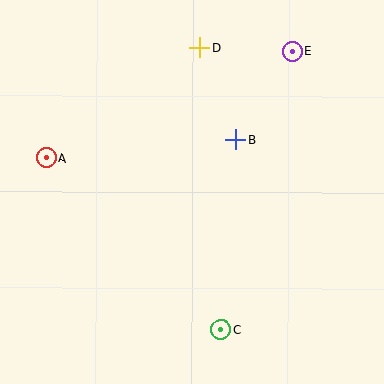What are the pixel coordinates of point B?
Point B is at (236, 140).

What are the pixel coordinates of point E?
Point E is at (292, 52).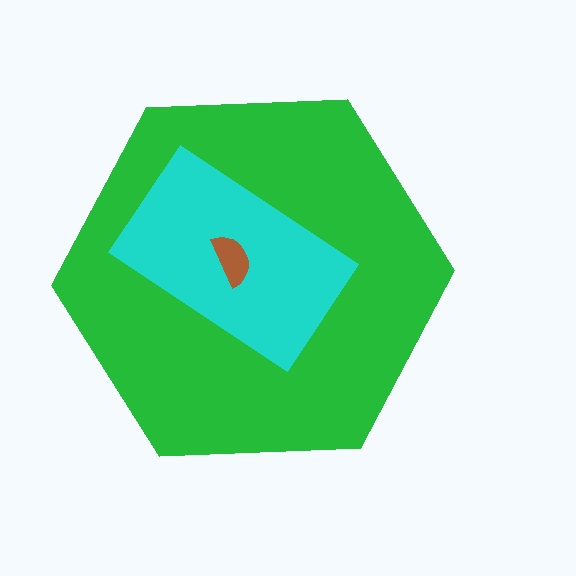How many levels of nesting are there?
3.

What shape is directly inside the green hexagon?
The cyan rectangle.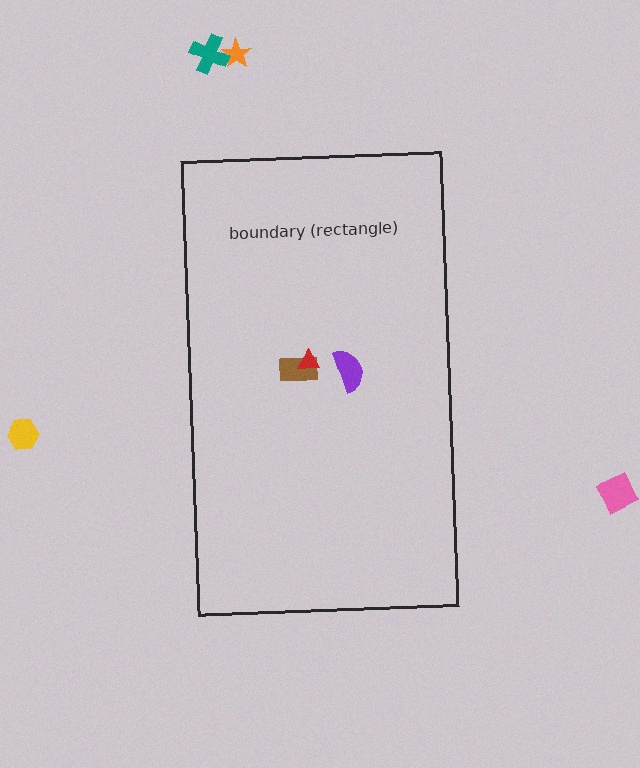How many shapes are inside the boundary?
3 inside, 4 outside.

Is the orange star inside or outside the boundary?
Outside.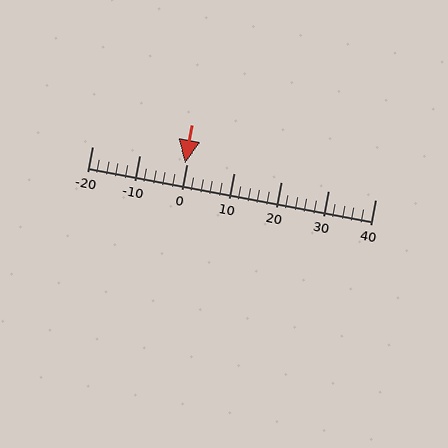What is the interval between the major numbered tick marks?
The major tick marks are spaced 10 units apart.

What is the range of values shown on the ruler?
The ruler shows values from -20 to 40.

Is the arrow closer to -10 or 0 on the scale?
The arrow is closer to 0.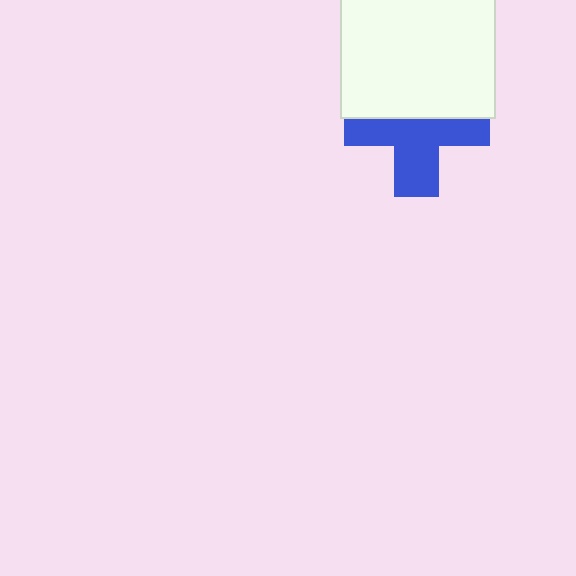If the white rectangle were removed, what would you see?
You would see the complete blue cross.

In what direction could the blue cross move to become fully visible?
The blue cross could move down. That would shift it out from behind the white rectangle entirely.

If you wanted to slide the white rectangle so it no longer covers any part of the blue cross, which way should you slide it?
Slide it up — that is the most direct way to separate the two shapes.